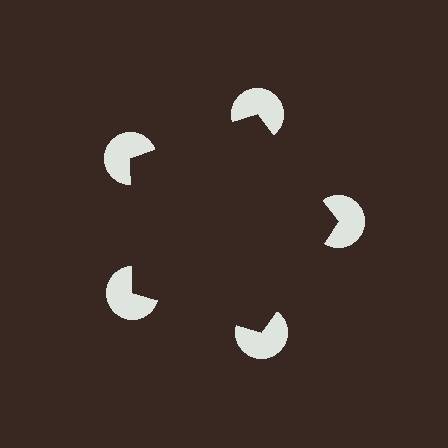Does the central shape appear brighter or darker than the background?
It typically appears slightly darker than the background, even though no actual brightness change is drawn.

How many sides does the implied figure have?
5 sides.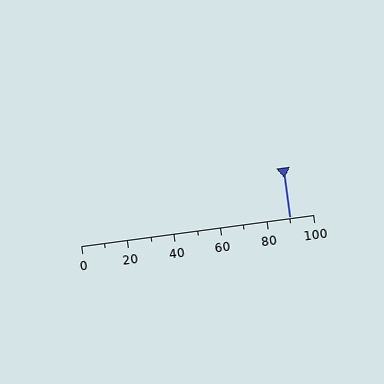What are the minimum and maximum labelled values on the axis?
The axis runs from 0 to 100.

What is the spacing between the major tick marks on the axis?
The major ticks are spaced 20 apart.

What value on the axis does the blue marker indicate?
The marker indicates approximately 90.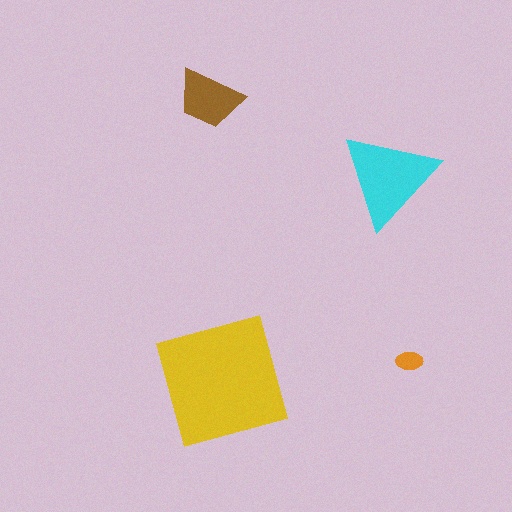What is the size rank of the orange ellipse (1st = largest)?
4th.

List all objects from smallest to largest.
The orange ellipse, the brown trapezoid, the cyan triangle, the yellow square.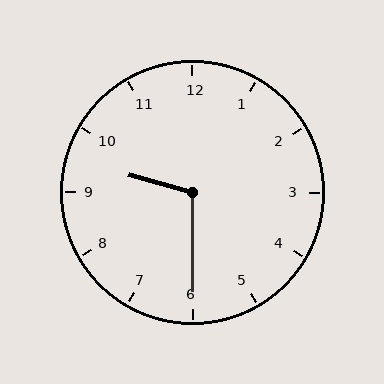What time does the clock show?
9:30.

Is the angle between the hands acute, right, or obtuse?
It is obtuse.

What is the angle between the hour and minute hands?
Approximately 105 degrees.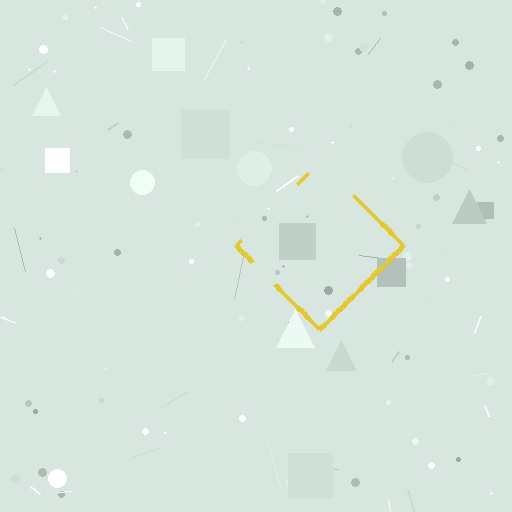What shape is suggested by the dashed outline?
The dashed outline suggests a diamond.